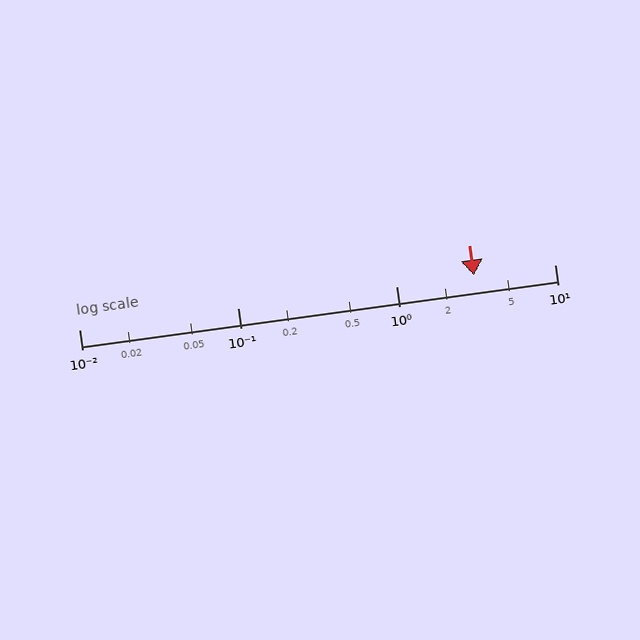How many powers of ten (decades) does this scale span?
The scale spans 3 decades, from 0.01 to 10.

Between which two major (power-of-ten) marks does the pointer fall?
The pointer is between 1 and 10.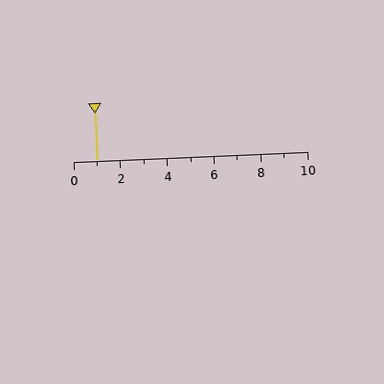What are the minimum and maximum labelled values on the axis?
The axis runs from 0 to 10.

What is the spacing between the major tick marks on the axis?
The major ticks are spaced 2 apart.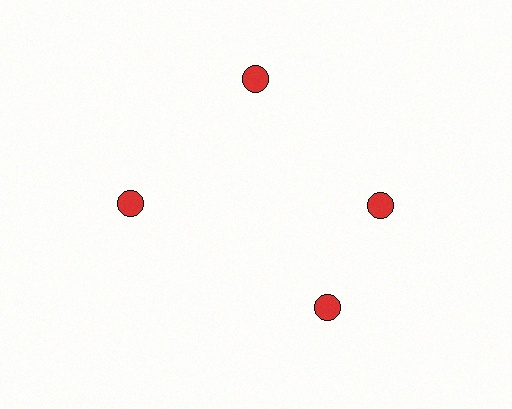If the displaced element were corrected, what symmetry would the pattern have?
It would have 4-fold rotational symmetry — the pattern would map onto itself every 90 degrees.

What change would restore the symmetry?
The symmetry would be restored by rotating it back into even spacing with its neighbors so that all 4 circles sit at equal angles and equal distance from the center.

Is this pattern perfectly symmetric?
No. The 4 red circles are arranged in a ring, but one element near the 6 o'clock position is rotated out of alignment along the ring, breaking the 4-fold rotational symmetry.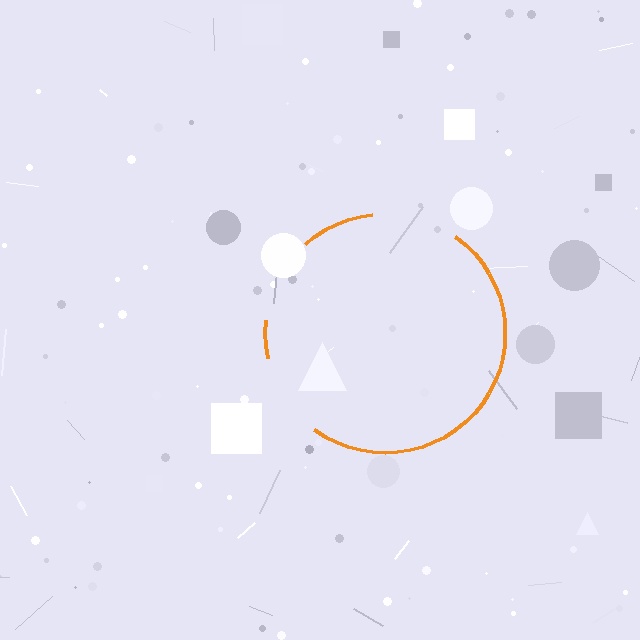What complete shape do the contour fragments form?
The contour fragments form a circle.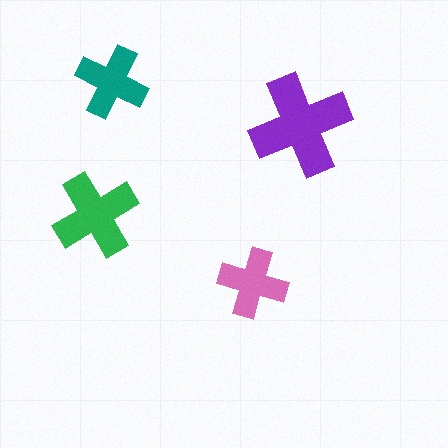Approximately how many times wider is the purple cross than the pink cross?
About 1.5 times wider.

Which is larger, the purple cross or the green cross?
The purple one.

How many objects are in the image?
There are 4 objects in the image.